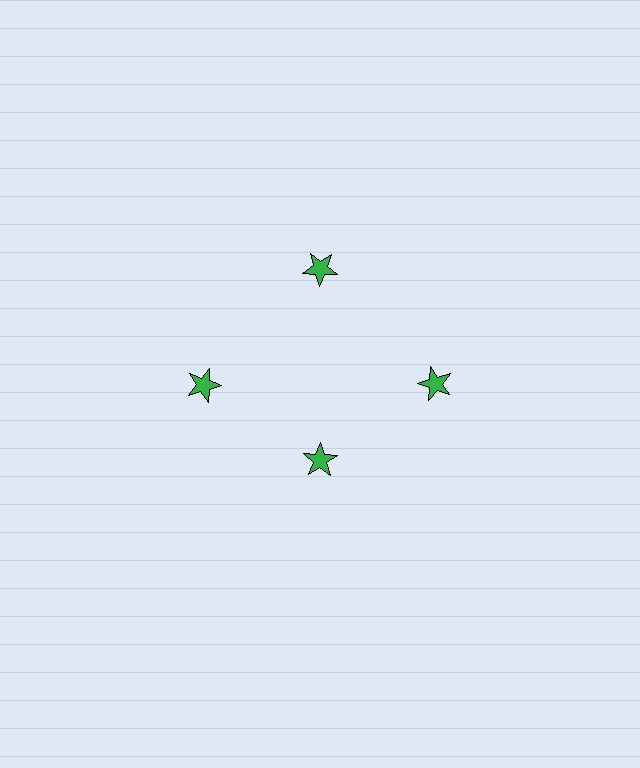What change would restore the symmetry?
The symmetry would be restored by moving it outward, back onto the ring so that all 4 stars sit at equal angles and equal distance from the center.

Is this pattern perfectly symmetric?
No. The 4 green stars are arranged in a ring, but one element near the 6 o'clock position is pulled inward toward the center, breaking the 4-fold rotational symmetry.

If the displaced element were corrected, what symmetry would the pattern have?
It would have 4-fold rotational symmetry — the pattern would map onto itself every 90 degrees.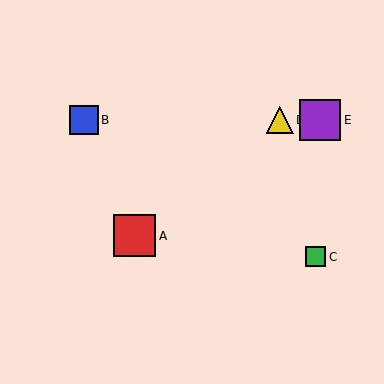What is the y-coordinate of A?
Object A is at y≈236.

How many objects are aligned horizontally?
3 objects (B, D, E) are aligned horizontally.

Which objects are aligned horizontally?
Objects B, D, E are aligned horizontally.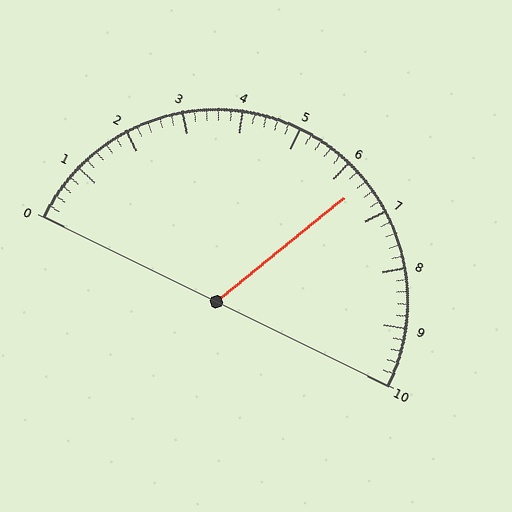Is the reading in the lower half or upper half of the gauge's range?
The reading is in the upper half of the range (0 to 10).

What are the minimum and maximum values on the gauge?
The gauge ranges from 0 to 10.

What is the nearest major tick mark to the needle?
The nearest major tick mark is 6.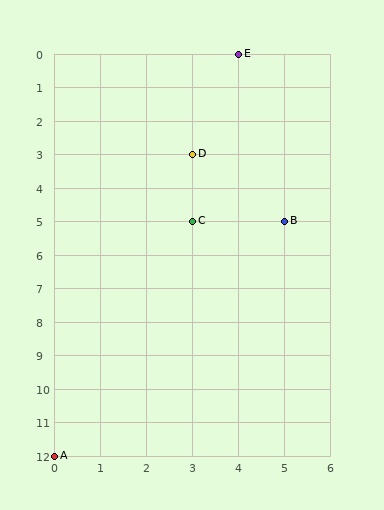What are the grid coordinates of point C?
Point C is at grid coordinates (3, 5).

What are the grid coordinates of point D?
Point D is at grid coordinates (3, 3).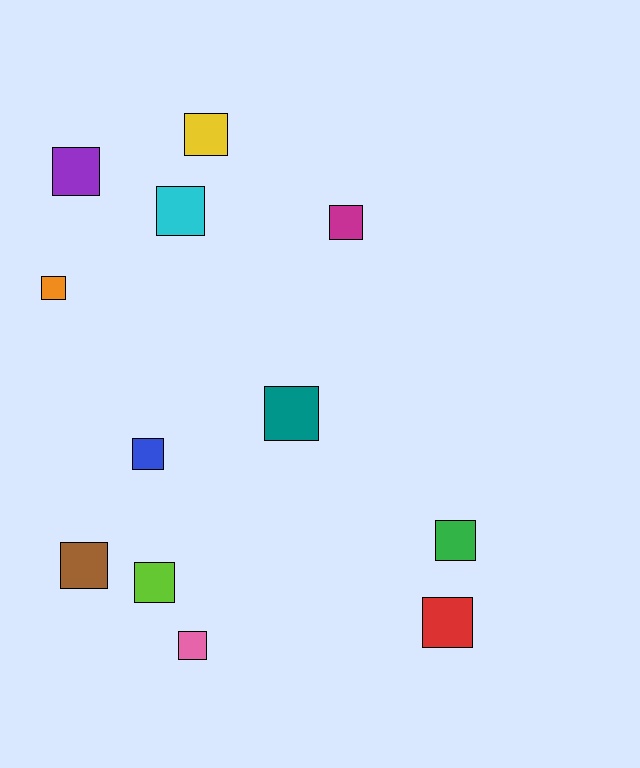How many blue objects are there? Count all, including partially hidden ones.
There is 1 blue object.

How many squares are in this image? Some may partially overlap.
There are 12 squares.